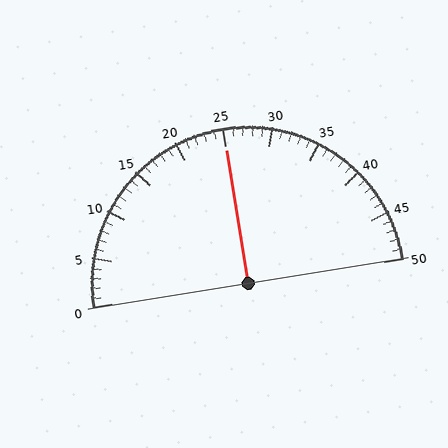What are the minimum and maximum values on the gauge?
The gauge ranges from 0 to 50.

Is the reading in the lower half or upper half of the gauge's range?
The reading is in the upper half of the range (0 to 50).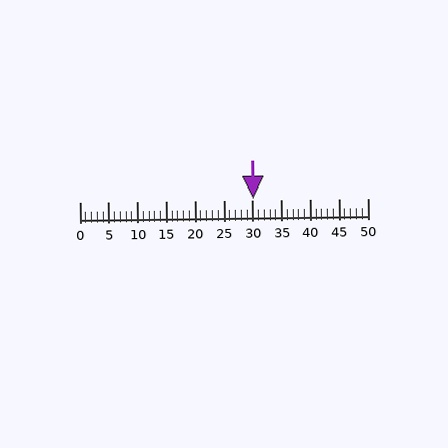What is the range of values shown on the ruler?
The ruler shows values from 0 to 50.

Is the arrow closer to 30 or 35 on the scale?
The arrow is closer to 30.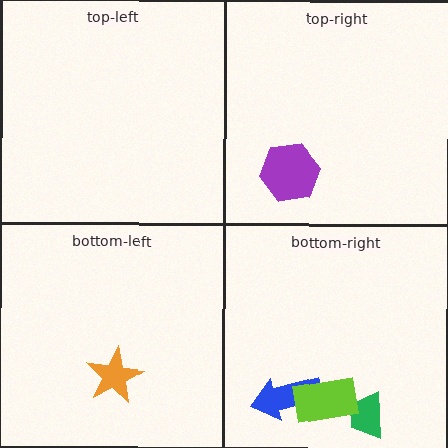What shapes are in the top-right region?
The purple hexagon.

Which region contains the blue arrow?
The bottom-right region.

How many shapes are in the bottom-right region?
3.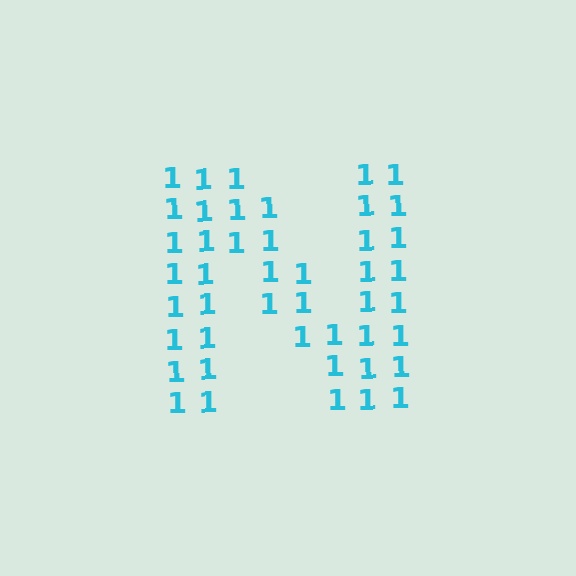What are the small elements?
The small elements are digit 1's.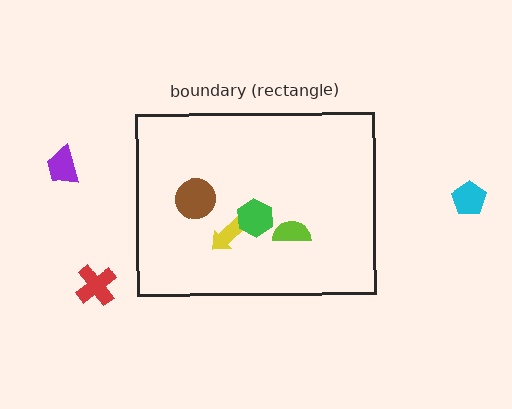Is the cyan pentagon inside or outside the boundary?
Outside.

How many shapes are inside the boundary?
4 inside, 3 outside.